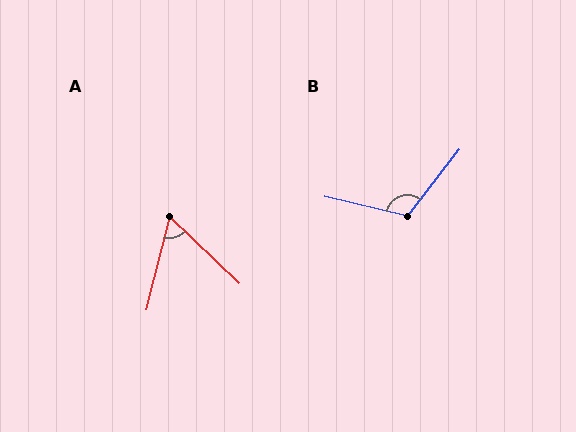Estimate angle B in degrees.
Approximately 115 degrees.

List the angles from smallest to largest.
A (60°), B (115°).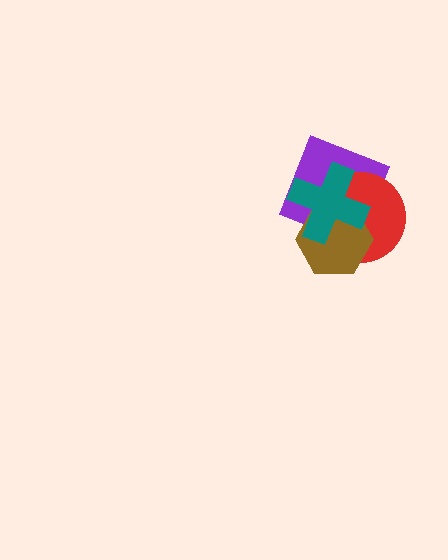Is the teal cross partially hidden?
No, no other shape covers it.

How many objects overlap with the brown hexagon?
3 objects overlap with the brown hexagon.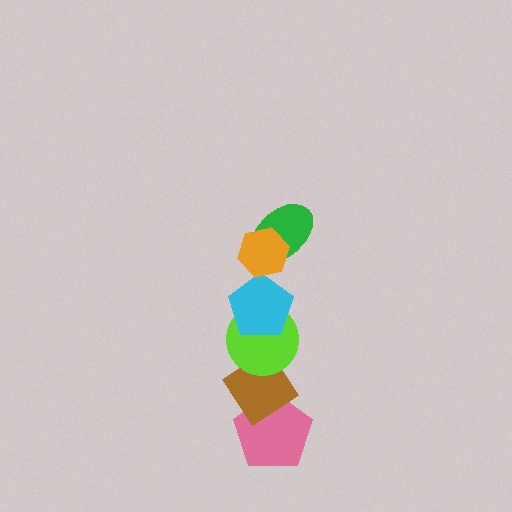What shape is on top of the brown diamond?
The lime circle is on top of the brown diamond.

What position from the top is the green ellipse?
The green ellipse is 2nd from the top.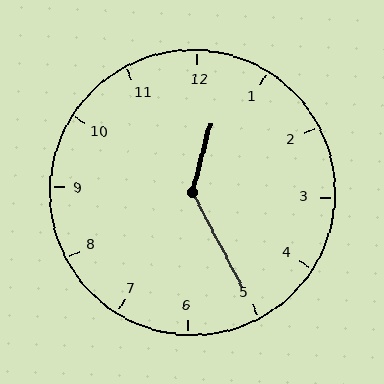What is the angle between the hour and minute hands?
Approximately 138 degrees.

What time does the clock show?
12:25.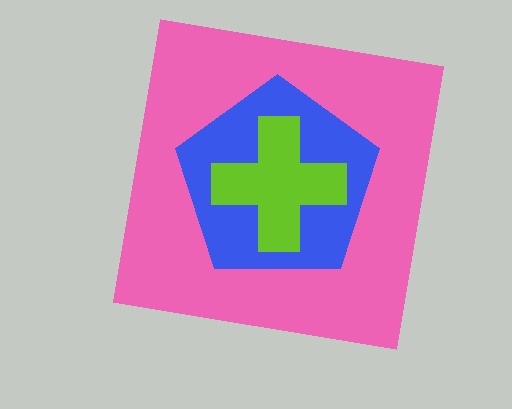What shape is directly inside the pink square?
The blue pentagon.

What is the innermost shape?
The lime cross.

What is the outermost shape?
The pink square.